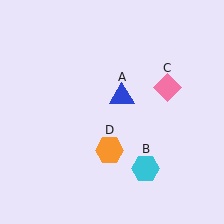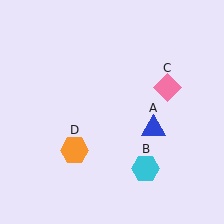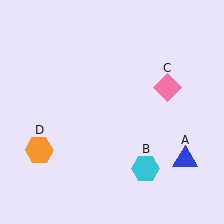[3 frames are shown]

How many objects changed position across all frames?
2 objects changed position: blue triangle (object A), orange hexagon (object D).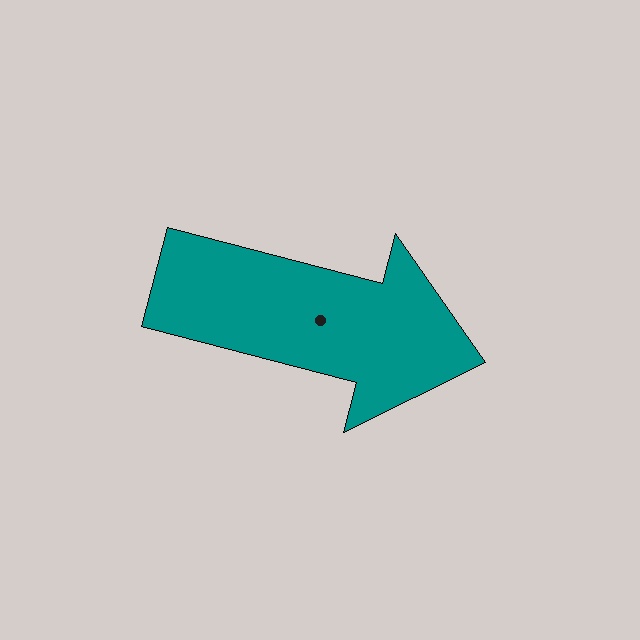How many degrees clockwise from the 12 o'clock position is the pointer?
Approximately 105 degrees.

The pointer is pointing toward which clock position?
Roughly 3 o'clock.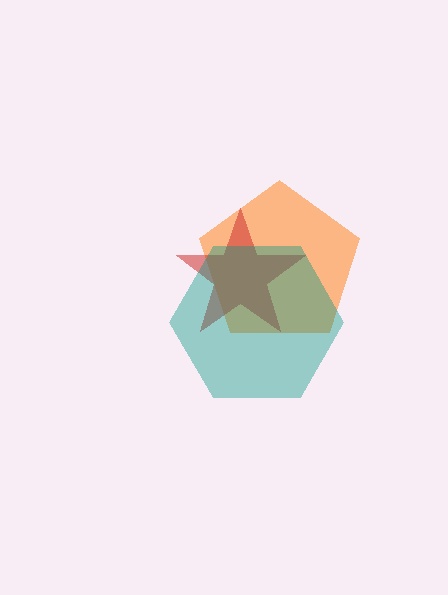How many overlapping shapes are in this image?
There are 3 overlapping shapes in the image.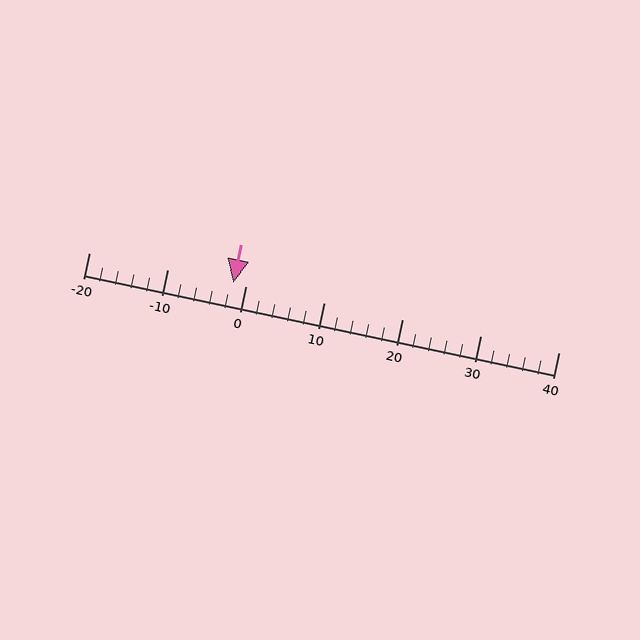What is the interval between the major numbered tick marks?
The major tick marks are spaced 10 units apart.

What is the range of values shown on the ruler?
The ruler shows values from -20 to 40.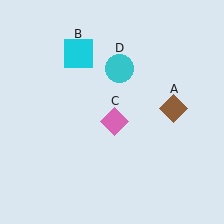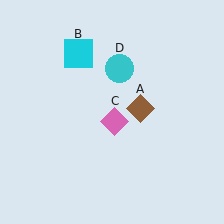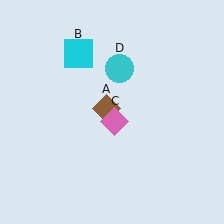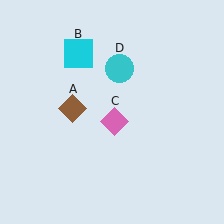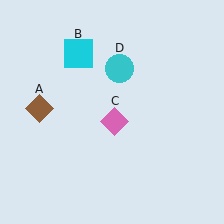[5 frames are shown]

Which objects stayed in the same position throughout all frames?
Cyan square (object B) and pink diamond (object C) and cyan circle (object D) remained stationary.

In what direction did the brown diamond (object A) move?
The brown diamond (object A) moved left.